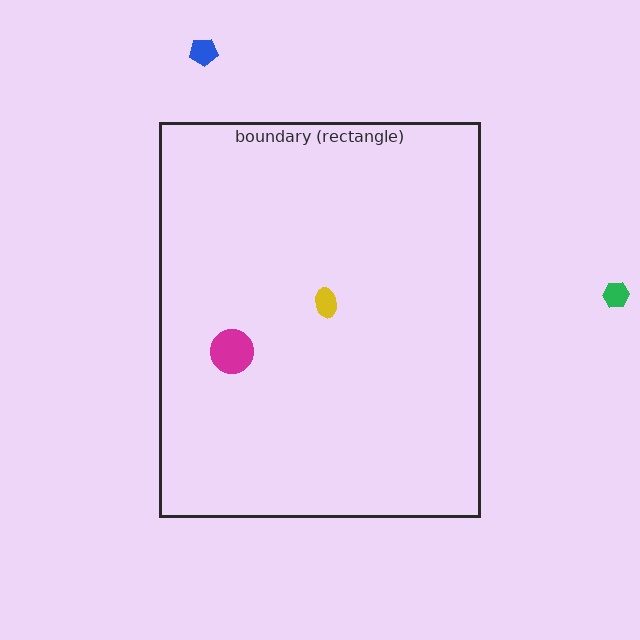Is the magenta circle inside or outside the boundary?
Inside.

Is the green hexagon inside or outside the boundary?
Outside.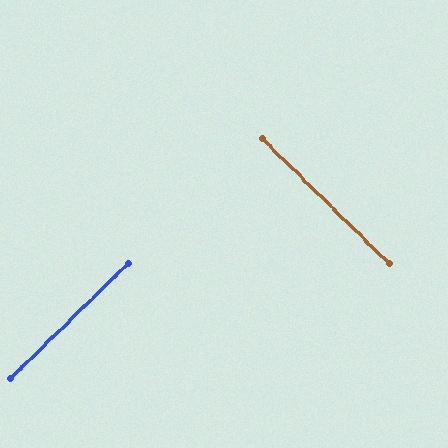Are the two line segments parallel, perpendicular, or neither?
Perpendicular — they meet at approximately 89°.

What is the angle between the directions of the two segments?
Approximately 89 degrees.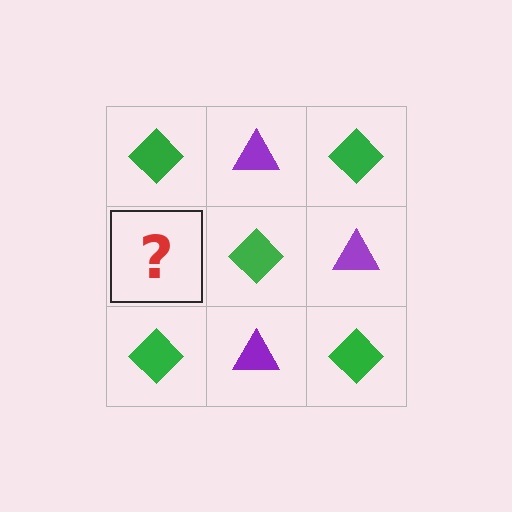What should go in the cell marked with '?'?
The missing cell should contain a purple triangle.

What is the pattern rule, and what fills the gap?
The rule is that it alternates green diamond and purple triangle in a checkerboard pattern. The gap should be filled with a purple triangle.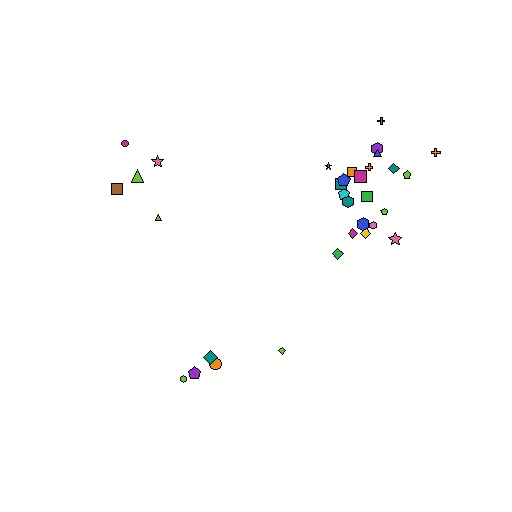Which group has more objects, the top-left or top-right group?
The top-right group.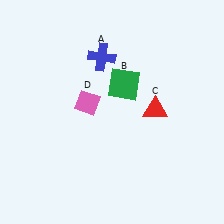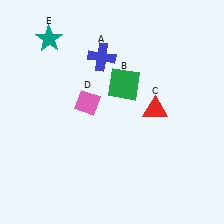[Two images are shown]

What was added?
A teal star (E) was added in Image 2.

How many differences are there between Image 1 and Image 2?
There is 1 difference between the two images.